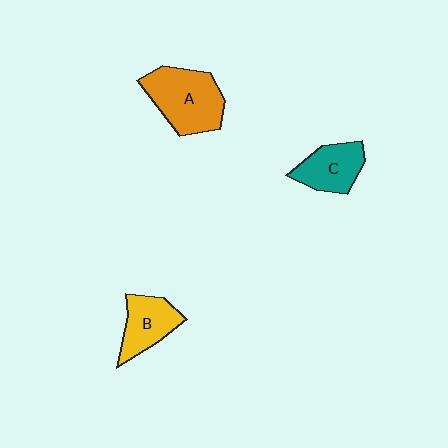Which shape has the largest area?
Shape A (orange).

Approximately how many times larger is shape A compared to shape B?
Approximately 1.6 times.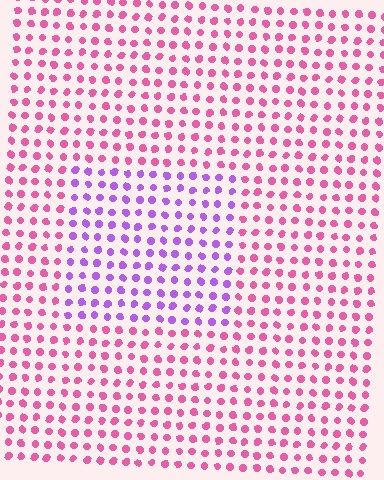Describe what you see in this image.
The image is filled with small pink elements in a uniform arrangement. A rectangle-shaped region is visible where the elements are tinted to a slightly different hue, forming a subtle color boundary.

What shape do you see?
I see a rectangle.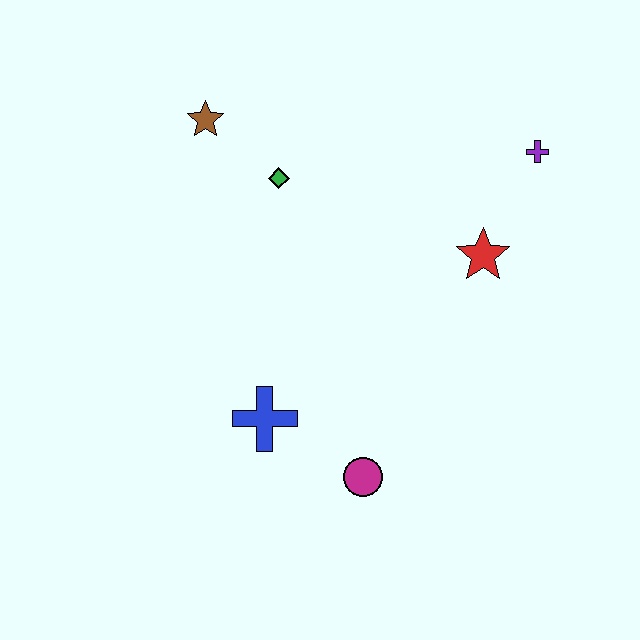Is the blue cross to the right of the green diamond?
No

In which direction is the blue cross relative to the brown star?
The blue cross is below the brown star.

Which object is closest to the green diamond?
The brown star is closest to the green diamond.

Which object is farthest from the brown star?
The magenta circle is farthest from the brown star.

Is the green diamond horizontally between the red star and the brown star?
Yes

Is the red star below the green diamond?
Yes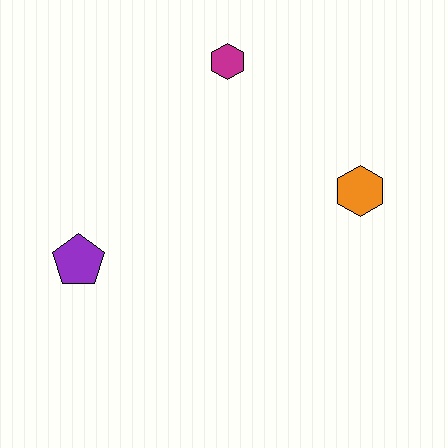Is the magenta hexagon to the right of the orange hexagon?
No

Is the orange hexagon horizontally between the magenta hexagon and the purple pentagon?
No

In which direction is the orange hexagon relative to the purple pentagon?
The orange hexagon is to the right of the purple pentagon.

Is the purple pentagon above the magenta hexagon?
No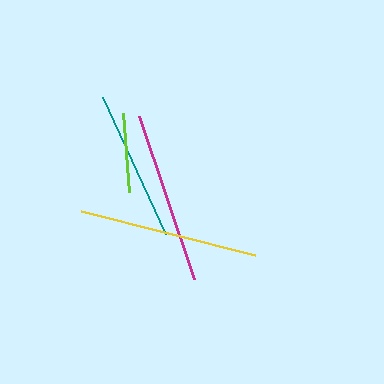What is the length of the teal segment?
The teal segment is approximately 151 pixels long.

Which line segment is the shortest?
The lime line is the shortest at approximately 79 pixels.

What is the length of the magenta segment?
The magenta segment is approximately 172 pixels long.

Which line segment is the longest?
The yellow line is the longest at approximately 180 pixels.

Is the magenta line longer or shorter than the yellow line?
The yellow line is longer than the magenta line.